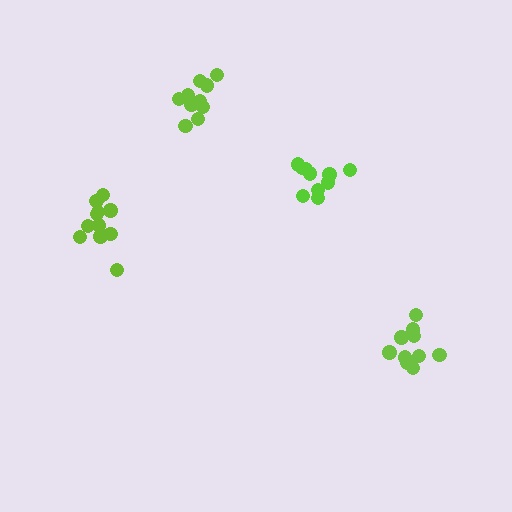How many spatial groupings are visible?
There are 4 spatial groupings.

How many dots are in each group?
Group 1: 10 dots, Group 2: 11 dots, Group 3: 10 dots, Group 4: 10 dots (41 total).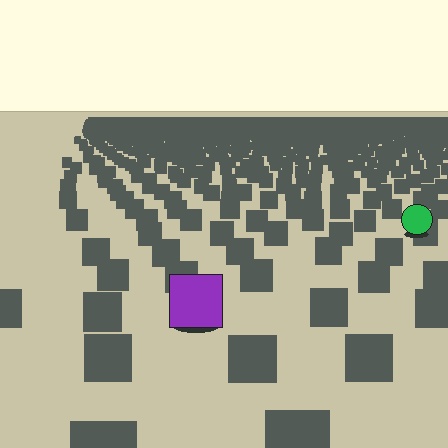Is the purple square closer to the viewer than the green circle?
Yes. The purple square is closer — you can tell from the texture gradient: the ground texture is coarser near it.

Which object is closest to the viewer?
The purple square is closest. The texture marks near it are larger and more spread out.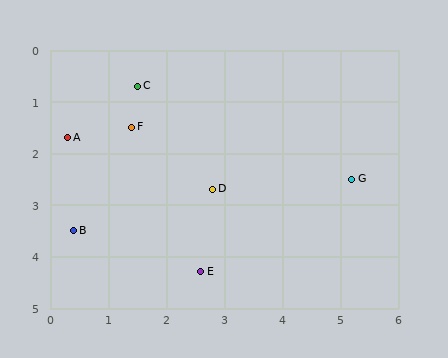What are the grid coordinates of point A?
Point A is at approximately (0.3, 1.7).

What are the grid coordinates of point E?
Point E is at approximately (2.6, 4.3).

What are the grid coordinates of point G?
Point G is at approximately (5.2, 2.5).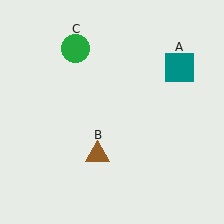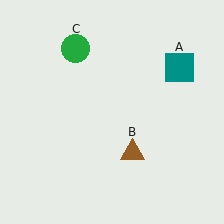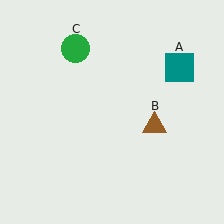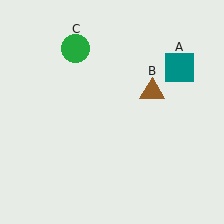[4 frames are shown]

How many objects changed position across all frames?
1 object changed position: brown triangle (object B).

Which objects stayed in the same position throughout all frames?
Teal square (object A) and green circle (object C) remained stationary.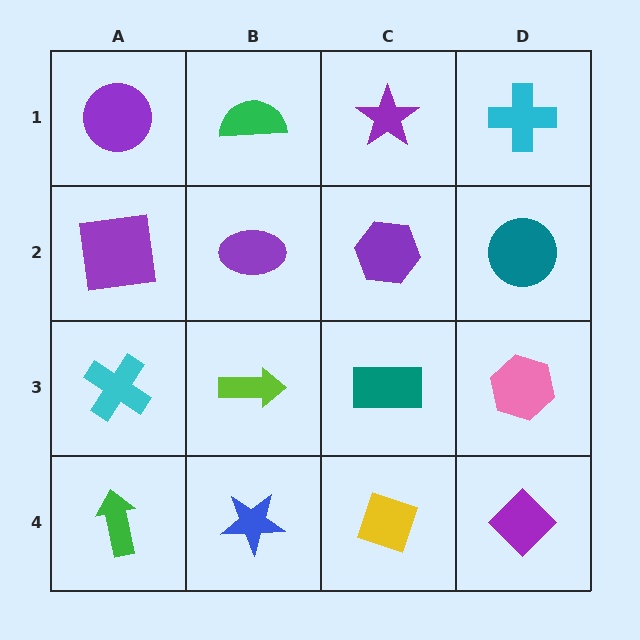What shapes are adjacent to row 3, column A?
A purple square (row 2, column A), a green arrow (row 4, column A), a lime arrow (row 3, column B).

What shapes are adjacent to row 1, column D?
A teal circle (row 2, column D), a purple star (row 1, column C).